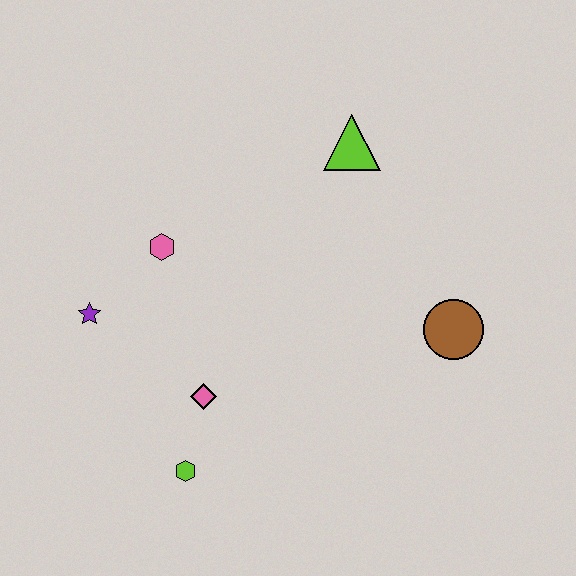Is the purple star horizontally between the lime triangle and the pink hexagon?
No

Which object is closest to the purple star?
The pink hexagon is closest to the purple star.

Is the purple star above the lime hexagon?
Yes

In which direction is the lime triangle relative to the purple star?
The lime triangle is to the right of the purple star.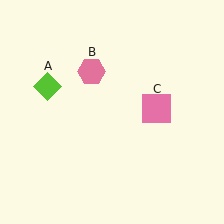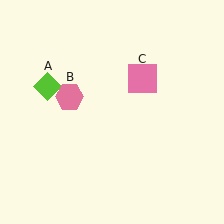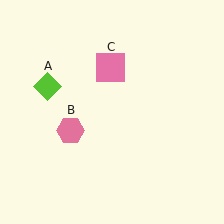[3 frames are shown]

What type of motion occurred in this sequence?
The pink hexagon (object B), pink square (object C) rotated counterclockwise around the center of the scene.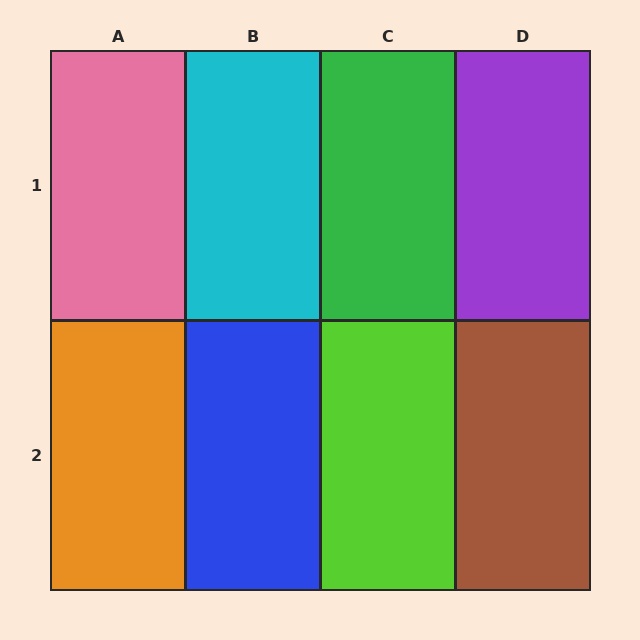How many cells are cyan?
1 cell is cyan.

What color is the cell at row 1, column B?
Cyan.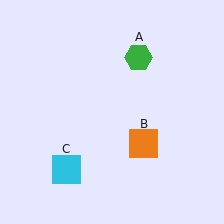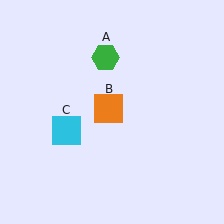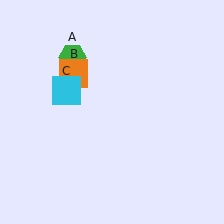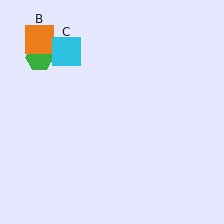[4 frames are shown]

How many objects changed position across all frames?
3 objects changed position: green hexagon (object A), orange square (object B), cyan square (object C).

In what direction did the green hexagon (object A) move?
The green hexagon (object A) moved left.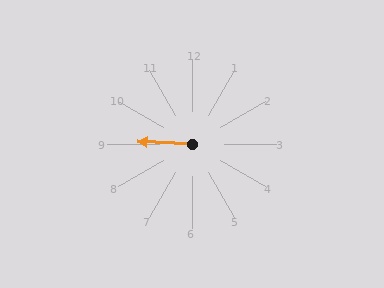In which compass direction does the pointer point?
West.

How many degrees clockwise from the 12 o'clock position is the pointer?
Approximately 273 degrees.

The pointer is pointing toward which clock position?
Roughly 9 o'clock.